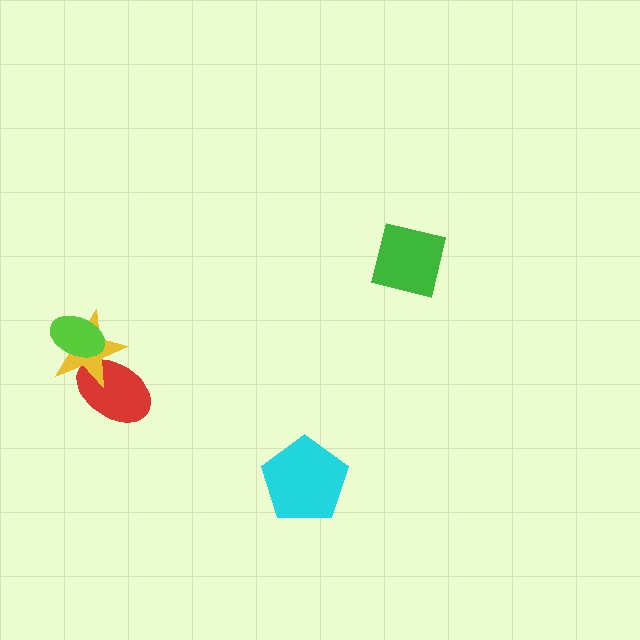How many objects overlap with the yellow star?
2 objects overlap with the yellow star.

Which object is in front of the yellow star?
The lime ellipse is in front of the yellow star.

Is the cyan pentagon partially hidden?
No, no other shape covers it.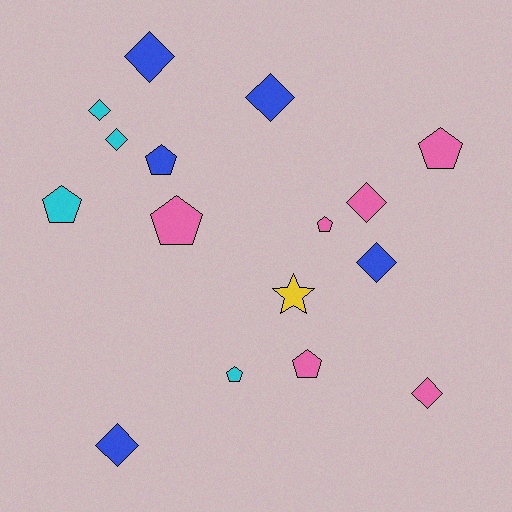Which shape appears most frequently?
Diamond, with 8 objects.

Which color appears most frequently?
Pink, with 6 objects.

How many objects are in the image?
There are 16 objects.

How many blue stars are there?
There are no blue stars.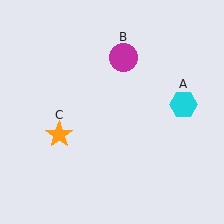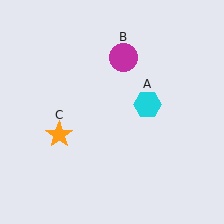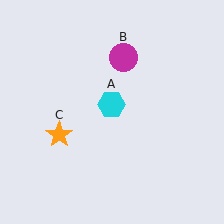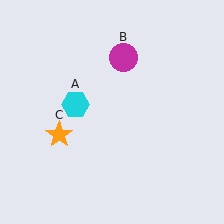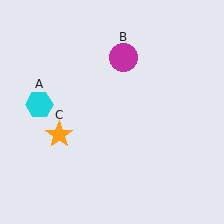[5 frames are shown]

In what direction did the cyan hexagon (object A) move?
The cyan hexagon (object A) moved left.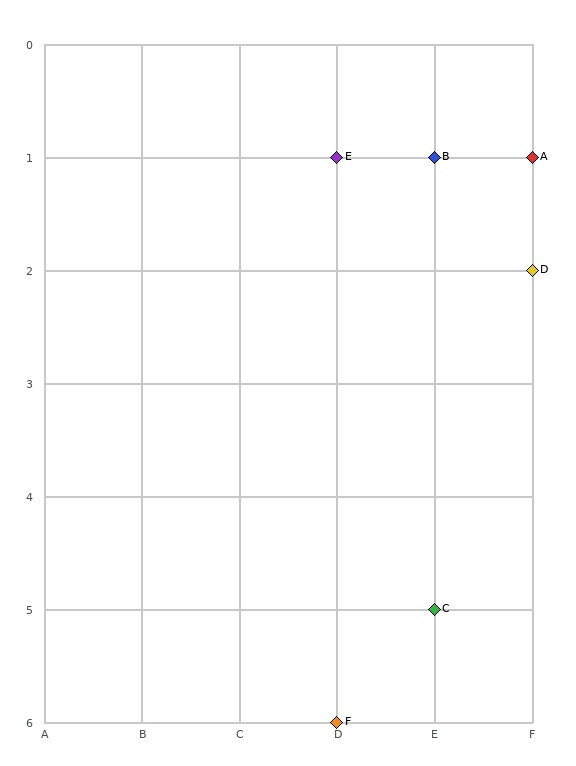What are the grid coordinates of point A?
Point A is at grid coordinates (F, 1).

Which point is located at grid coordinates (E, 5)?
Point C is at (E, 5).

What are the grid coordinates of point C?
Point C is at grid coordinates (E, 5).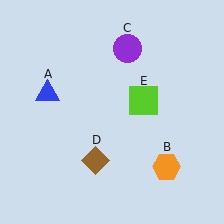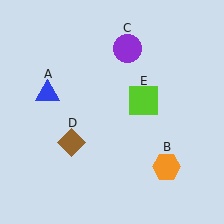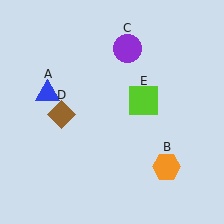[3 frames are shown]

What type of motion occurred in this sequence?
The brown diamond (object D) rotated clockwise around the center of the scene.